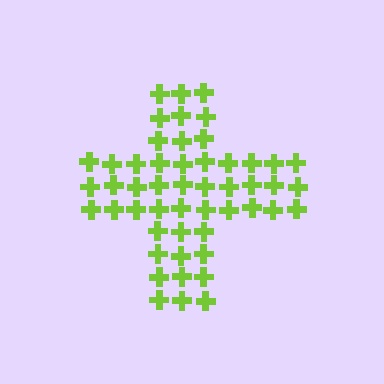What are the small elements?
The small elements are crosses.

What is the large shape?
The large shape is a cross.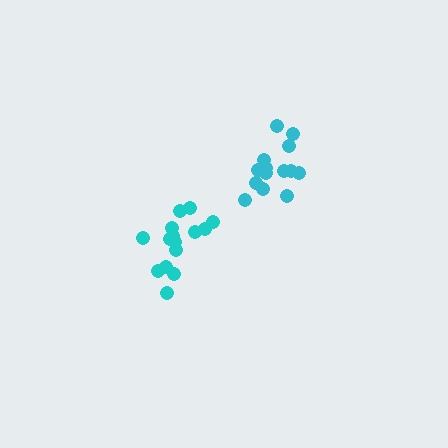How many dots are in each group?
Group 1: 15 dots, Group 2: 14 dots (29 total).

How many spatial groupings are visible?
There are 2 spatial groupings.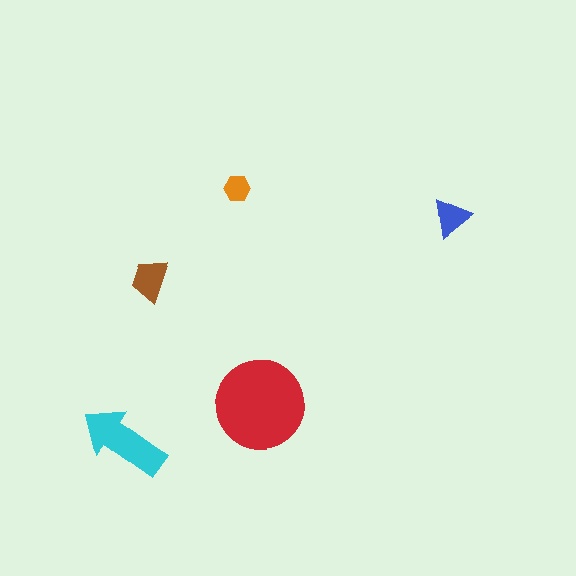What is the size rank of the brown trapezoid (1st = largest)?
3rd.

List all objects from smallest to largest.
The orange hexagon, the blue triangle, the brown trapezoid, the cyan arrow, the red circle.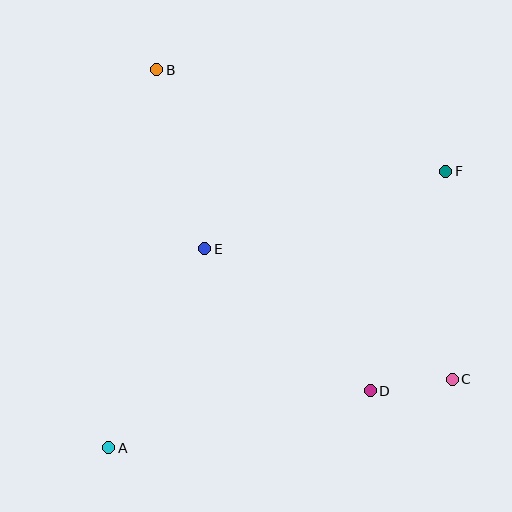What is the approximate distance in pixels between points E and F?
The distance between E and F is approximately 253 pixels.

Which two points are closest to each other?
Points C and D are closest to each other.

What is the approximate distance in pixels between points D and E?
The distance between D and E is approximately 218 pixels.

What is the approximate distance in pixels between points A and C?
The distance between A and C is approximately 350 pixels.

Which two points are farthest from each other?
Points A and F are farthest from each other.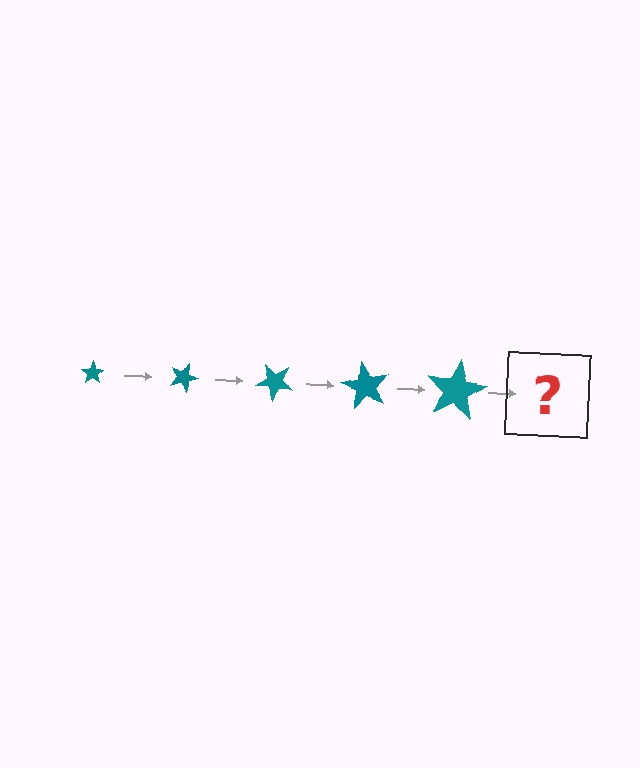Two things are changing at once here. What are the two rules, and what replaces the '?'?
The two rules are that the star grows larger each step and it rotates 20 degrees each step. The '?' should be a star, larger than the previous one and rotated 100 degrees from the start.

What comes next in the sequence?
The next element should be a star, larger than the previous one and rotated 100 degrees from the start.